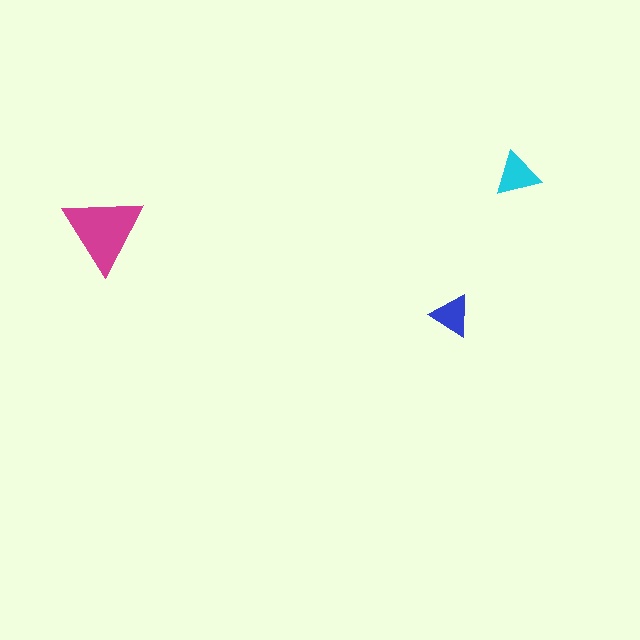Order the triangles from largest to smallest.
the magenta one, the cyan one, the blue one.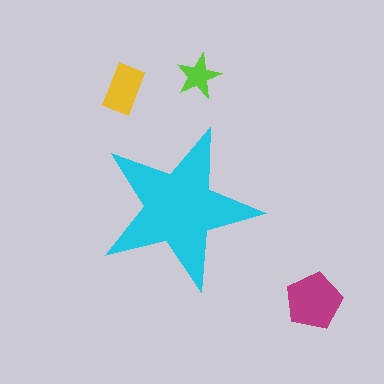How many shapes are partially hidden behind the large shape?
0 shapes are partially hidden.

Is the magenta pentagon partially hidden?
No, the magenta pentagon is fully visible.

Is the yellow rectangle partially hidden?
No, the yellow rectangle is fully visible.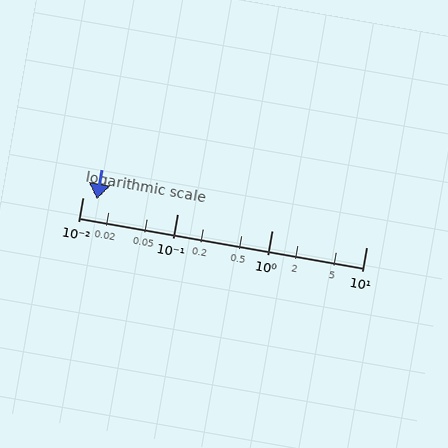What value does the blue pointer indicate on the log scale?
The pointer indicates approximately 0.014.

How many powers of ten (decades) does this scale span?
The scale spans 3 decades, from 0.01 to 10.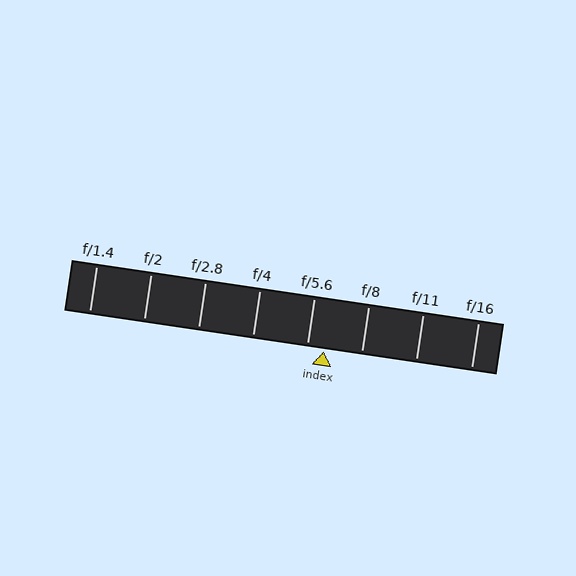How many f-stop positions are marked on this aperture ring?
There are 8 f-stop positions marked.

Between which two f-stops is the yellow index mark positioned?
The index mark is between f/5.6 and f/8.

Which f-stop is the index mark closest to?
The index mark is closest to f/5.6.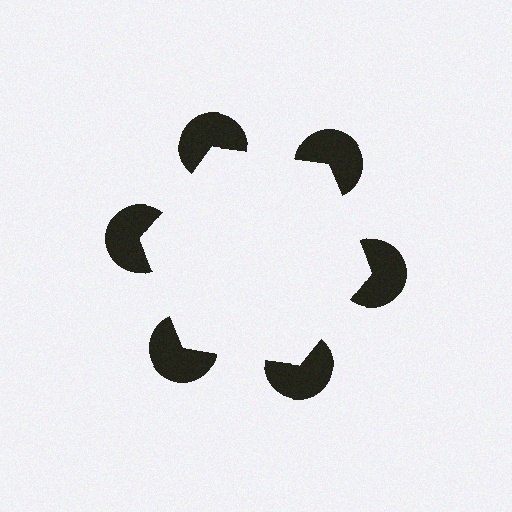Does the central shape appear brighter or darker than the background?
It typically appears slightly brighter than the background, even though no actual brightness change is drawn.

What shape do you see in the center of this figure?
An illusory hexagon — its edges are inferred from the aligned wedge cuts in the pac-man discs, not physically drawn.